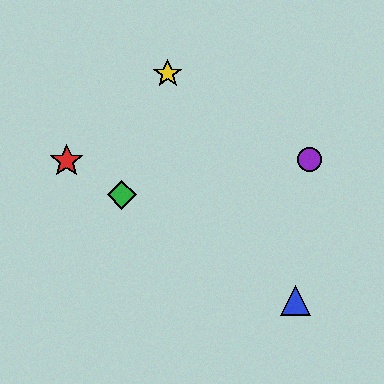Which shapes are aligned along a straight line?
The red star, the blue triangle, the green diamond are aligned along a straight line.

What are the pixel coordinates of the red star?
The red star is at (67, 161).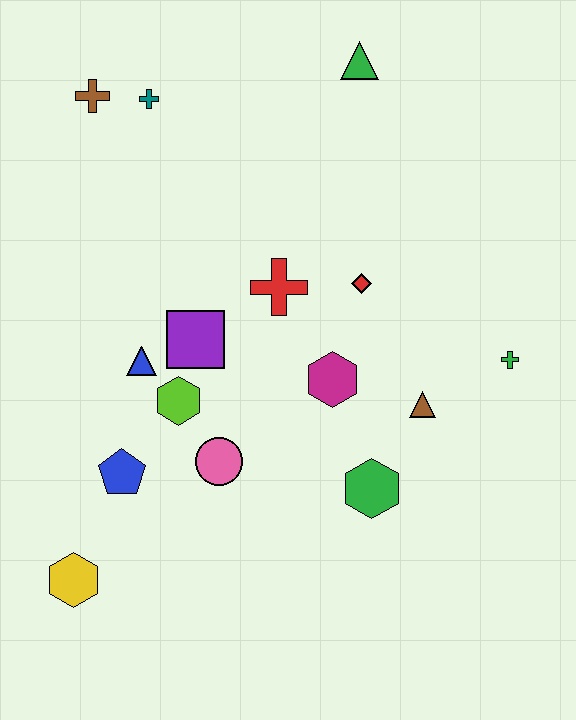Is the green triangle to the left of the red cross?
No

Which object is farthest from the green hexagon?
The brown cross is farthest from the green hexagon.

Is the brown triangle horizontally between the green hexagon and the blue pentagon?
No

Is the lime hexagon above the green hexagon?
Yes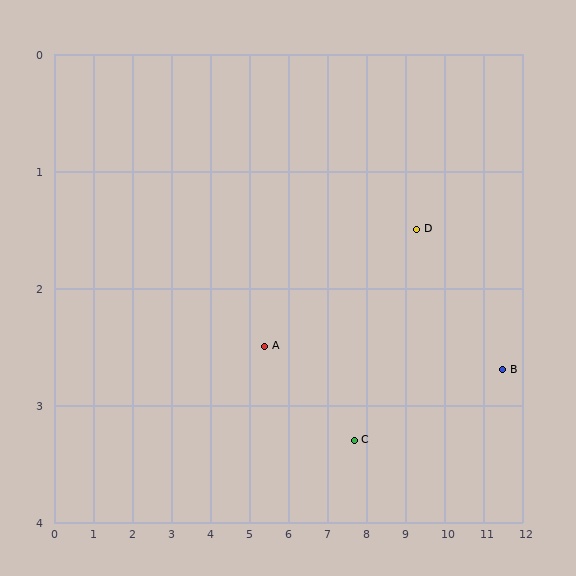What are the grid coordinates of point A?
Point A is at approximately (5.4, 2.5).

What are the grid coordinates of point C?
Point C is at approximately (7.7, 3.3).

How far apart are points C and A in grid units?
Points C and A are about 2.4 grid units apart.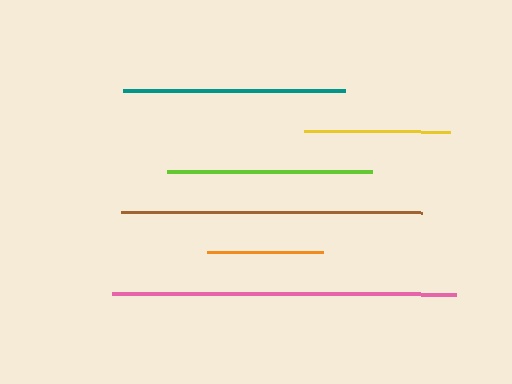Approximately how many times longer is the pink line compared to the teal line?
The pink line is approximately 1.5 times the length of the teal line.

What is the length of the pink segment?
The pink segment is approximately 344 pixels long.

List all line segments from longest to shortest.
From longest to shortest: pink, brown, teal, lime, yellow, orange.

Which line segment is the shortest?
The orange line is the shortest at approximately 115 pixels.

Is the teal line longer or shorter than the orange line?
The teal line is longer than the orange line.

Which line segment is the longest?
The pink line is the longest at approximately 344 pixels.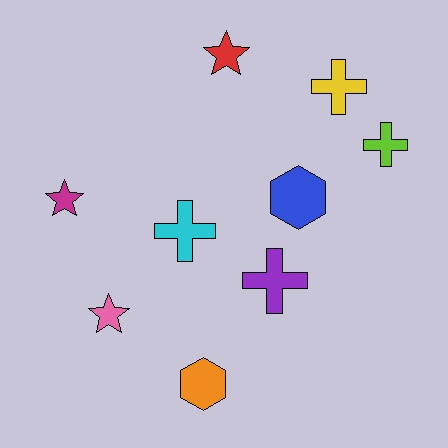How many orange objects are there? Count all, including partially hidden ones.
There is 1 orange object.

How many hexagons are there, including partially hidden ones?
There are 2 hexagons.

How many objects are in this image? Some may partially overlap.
There are 9 objects.